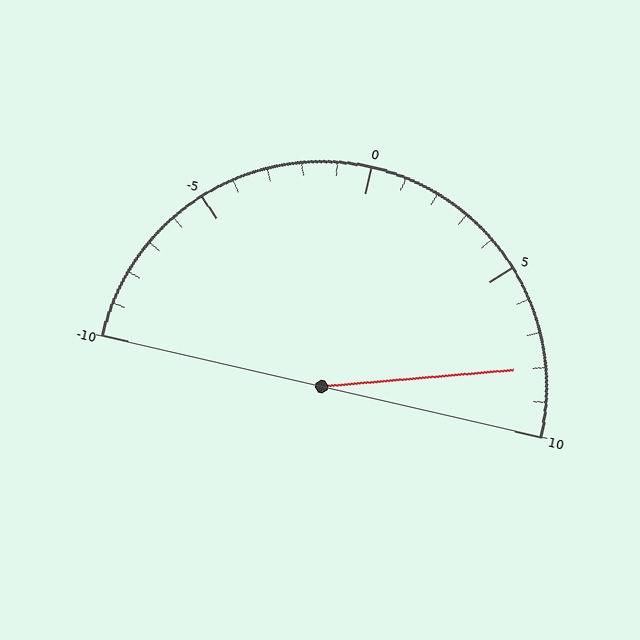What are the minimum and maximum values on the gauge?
The gauge ranges from -10 to 10.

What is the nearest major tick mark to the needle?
The nearest major tick mark is 10.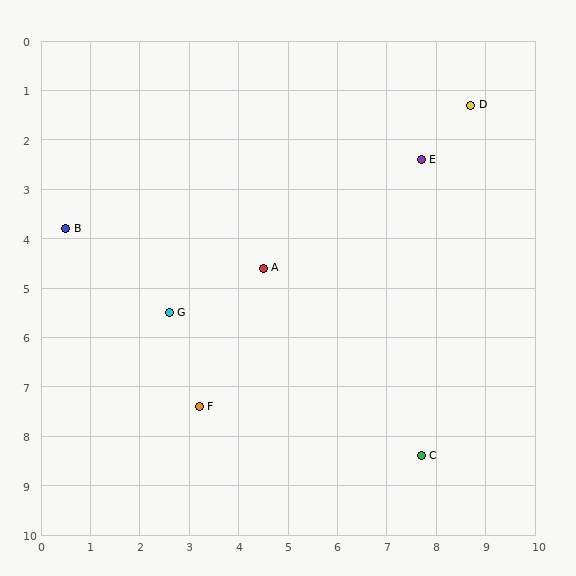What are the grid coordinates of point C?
Point C is at approximately (7.7, 8.4).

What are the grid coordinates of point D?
Point D is at approximately (8.7, 1.3).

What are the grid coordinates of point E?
Point E is at approximately (7.7, 2.4).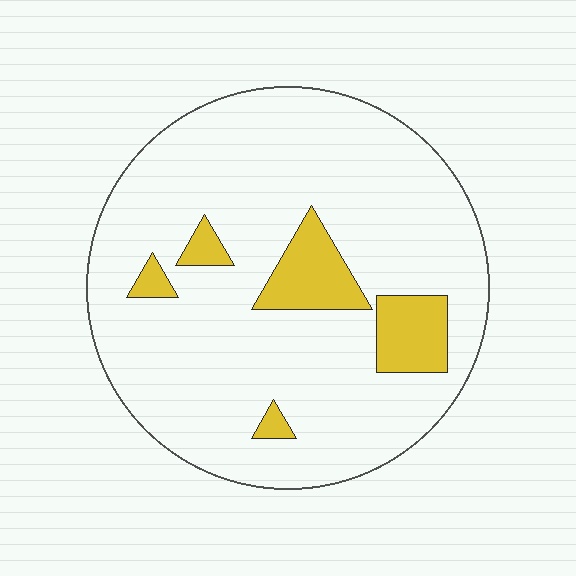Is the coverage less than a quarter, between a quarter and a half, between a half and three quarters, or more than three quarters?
Less than a quarter.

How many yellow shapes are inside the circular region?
5.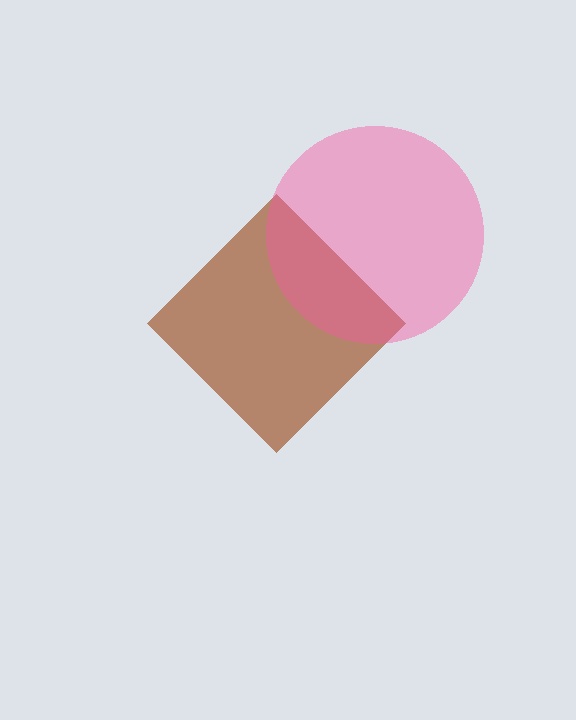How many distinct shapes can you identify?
There are 2 distinct shapes: a brown diamond, a pink circle.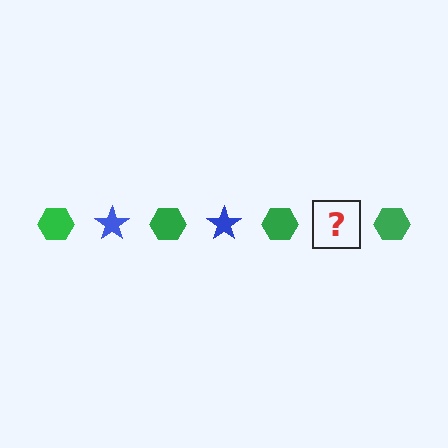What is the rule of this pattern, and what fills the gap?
The rule is that the pattern alternates between green hexagon and blue star. The gap should be filled with a blue star.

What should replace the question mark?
The question mark should be replaced with a blue star.